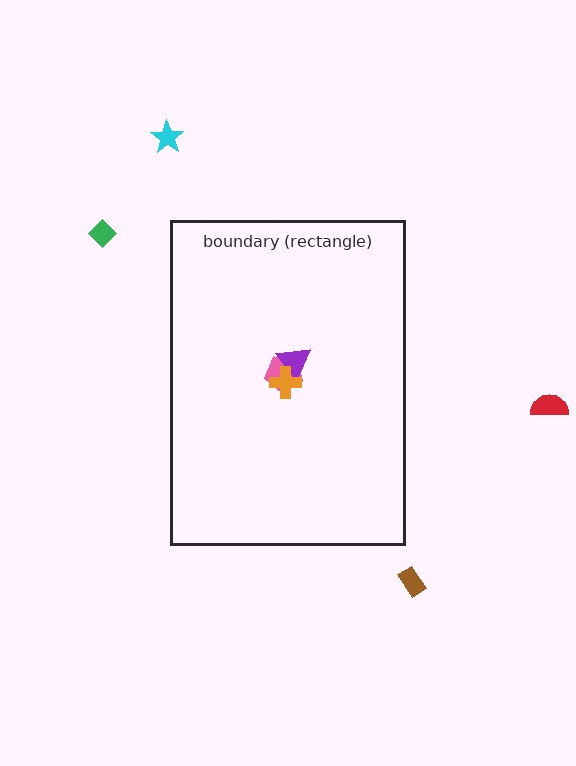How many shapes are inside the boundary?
3 inside, 4 outside.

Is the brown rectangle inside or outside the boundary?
Outside.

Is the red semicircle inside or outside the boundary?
Outside.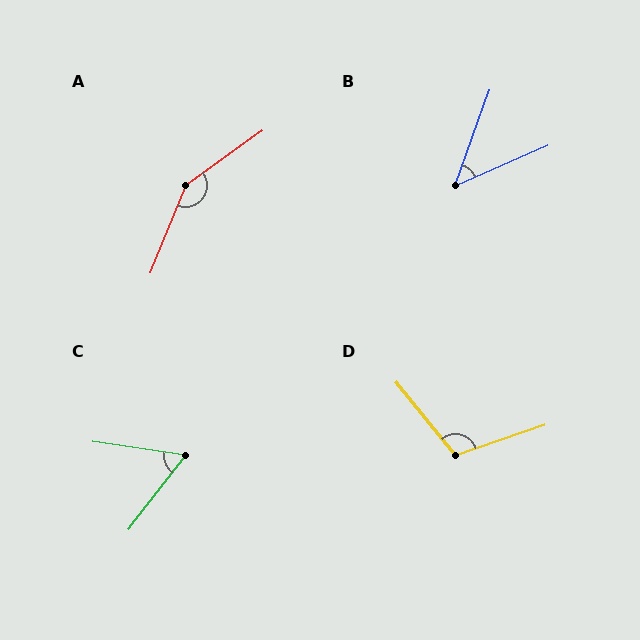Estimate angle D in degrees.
Approximately 110 degrees.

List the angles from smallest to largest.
B (46°), C (61°), D (110°), A (148°).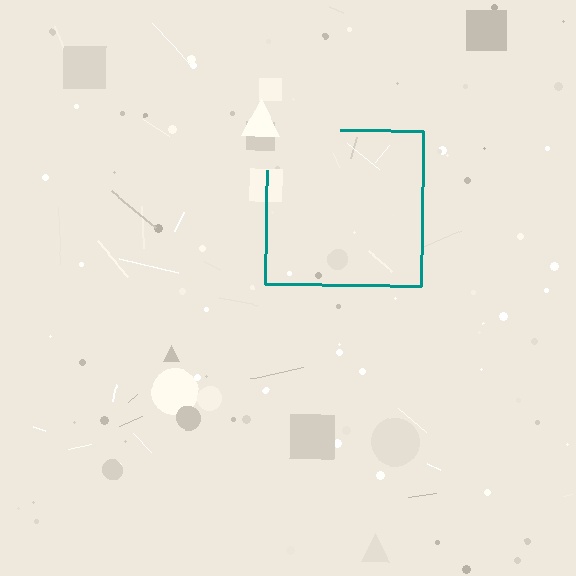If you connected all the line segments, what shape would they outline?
They would outline a square.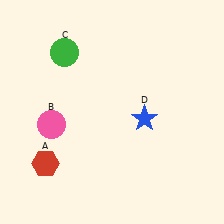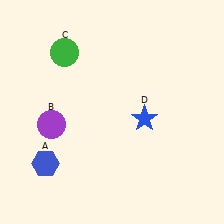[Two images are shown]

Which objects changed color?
A changed from red to blue. B changed from pink to purple.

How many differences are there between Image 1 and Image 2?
There are 2 differences between the two images.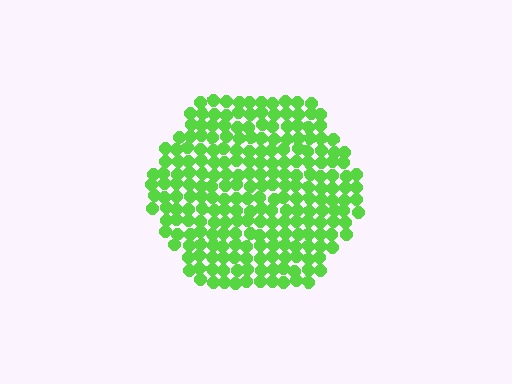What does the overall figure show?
The overall figure shows a hexagon.